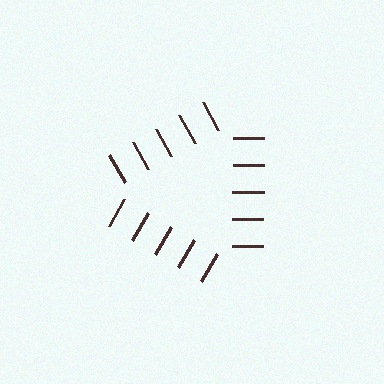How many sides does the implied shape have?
3 sides — the line-ends trace a triangle.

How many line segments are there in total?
15 — 5 along each of the 3 edges.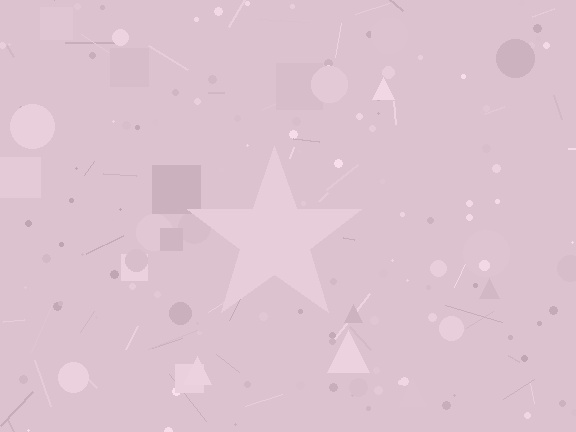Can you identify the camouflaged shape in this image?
The camouflaged shape is a star.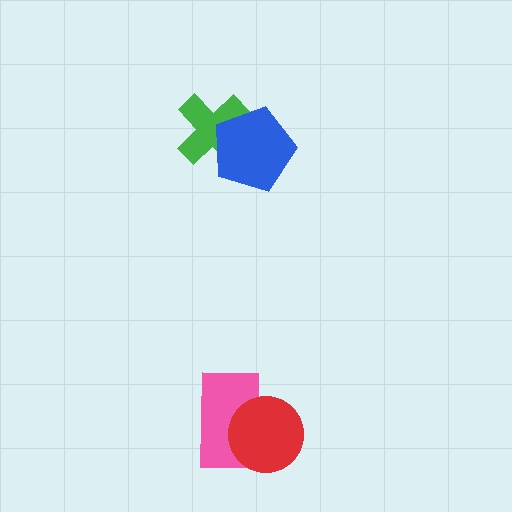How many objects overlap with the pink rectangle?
1 object overlaps with the pink rectangle.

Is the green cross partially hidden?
Yes, it is partially covered by another shape.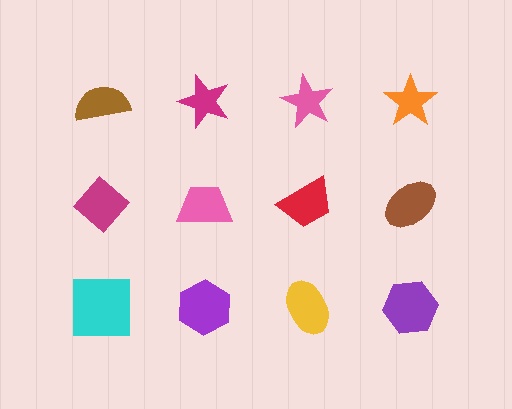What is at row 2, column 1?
A magenta diamond.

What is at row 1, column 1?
A brown semicircle.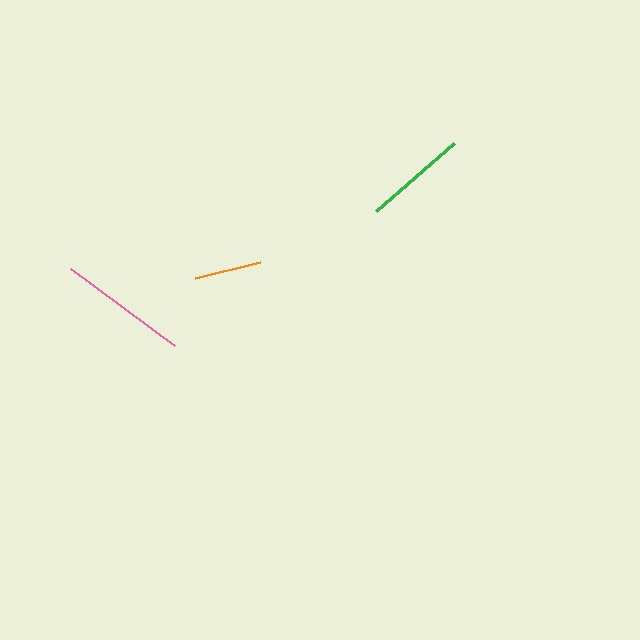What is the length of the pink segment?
The pink segment is approximately 130 pixels long.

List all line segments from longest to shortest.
From longest to shortest: pink, green, orange.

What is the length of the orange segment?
The orange segment is approximately 67 pixels long.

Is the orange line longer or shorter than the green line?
The green line is longer than the orange line.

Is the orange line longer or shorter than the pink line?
The pink line is longer than the orange line.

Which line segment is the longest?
The pink line is the longest at approximately 130 pixels.